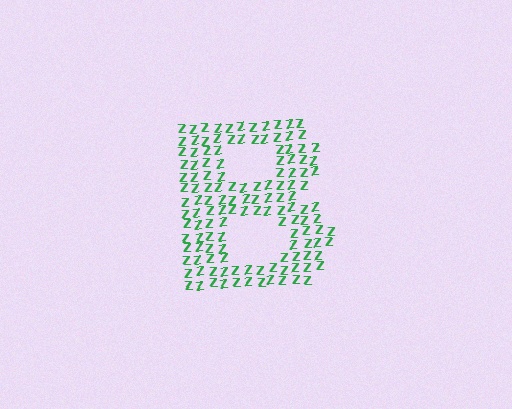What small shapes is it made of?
It is made of small letter Z's.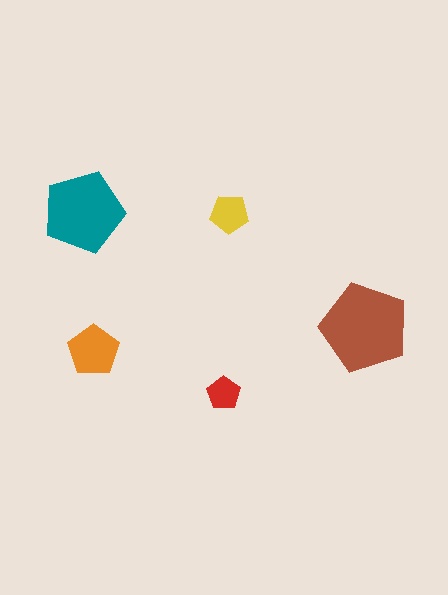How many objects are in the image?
There are 5 objects in the image.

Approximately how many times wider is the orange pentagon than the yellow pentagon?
About 1.5 times wider.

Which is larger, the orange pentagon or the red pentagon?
The orange one.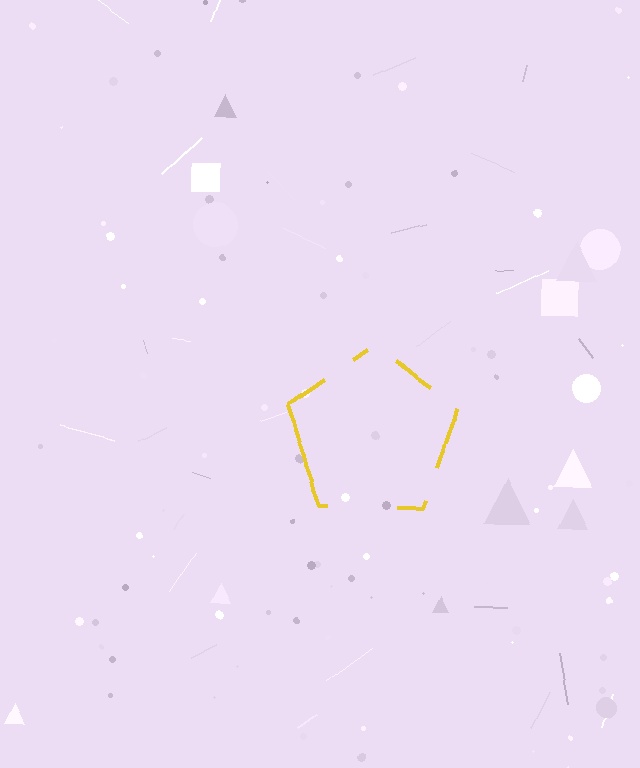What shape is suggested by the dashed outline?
The dashed outline suggests a pentagon.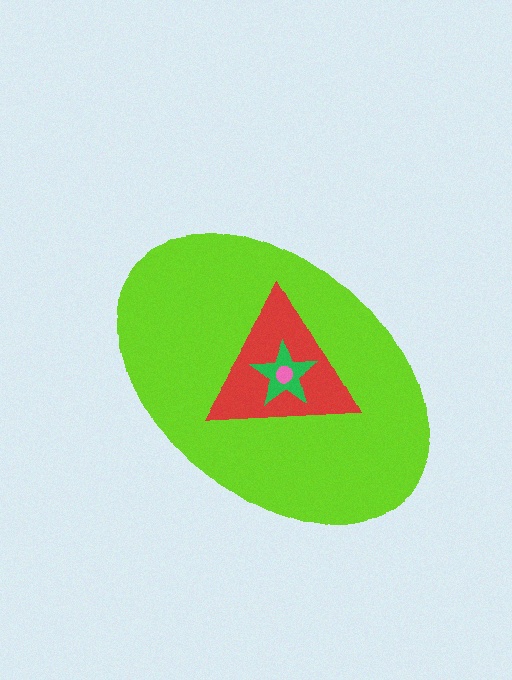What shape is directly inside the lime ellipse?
The red triangle.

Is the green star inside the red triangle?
Yes.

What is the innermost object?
The pink circle.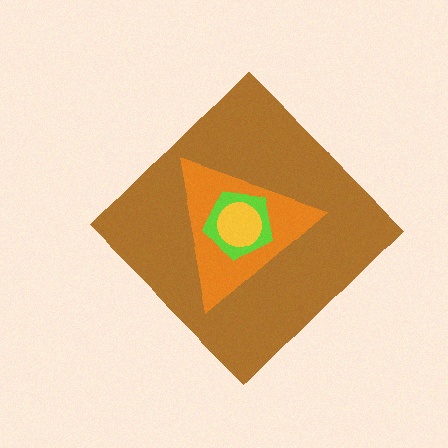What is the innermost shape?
The yellow circle.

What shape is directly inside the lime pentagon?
The yellow circle.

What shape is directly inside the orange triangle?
The lime pentagon.